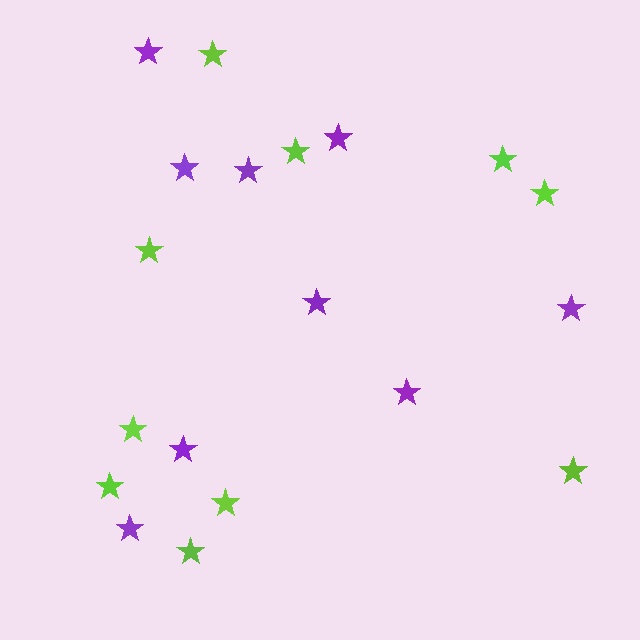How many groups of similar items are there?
There are 2 groups: one group of purple stars (9) and one group of lime stars (10).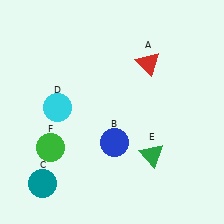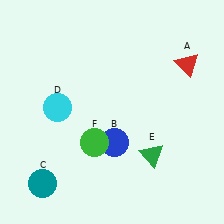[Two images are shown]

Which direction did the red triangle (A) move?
The red triangle (A) moved right.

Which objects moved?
The objects that moved are: the red triangle (A), the green circle (F).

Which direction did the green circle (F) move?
The green circle (F) moved right.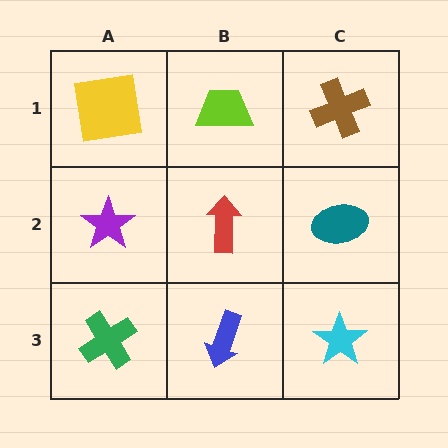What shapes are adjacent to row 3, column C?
A teal ellipse (row 2, column C), a blue arrow (row 3, column B).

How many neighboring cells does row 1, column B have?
3.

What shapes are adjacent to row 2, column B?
A lime trapezoid (row 1, column B), a blue arrow (row 3, column B), a purple star (row 2, column A), a teal ellipse (row 2, column C).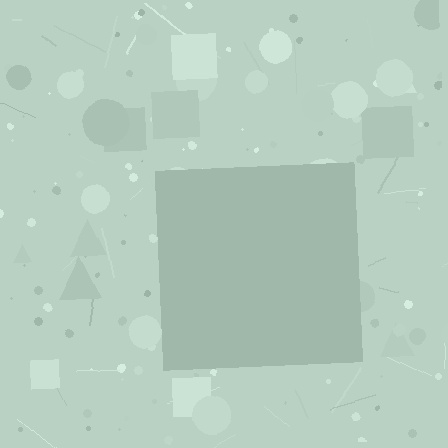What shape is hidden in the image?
A square is hidden in the image.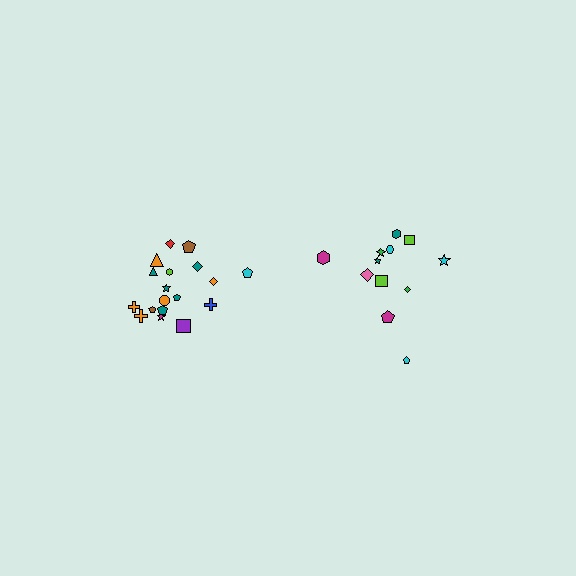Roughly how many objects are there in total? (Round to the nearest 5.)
Roughly 30 objects in total.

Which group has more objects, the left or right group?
The left group.